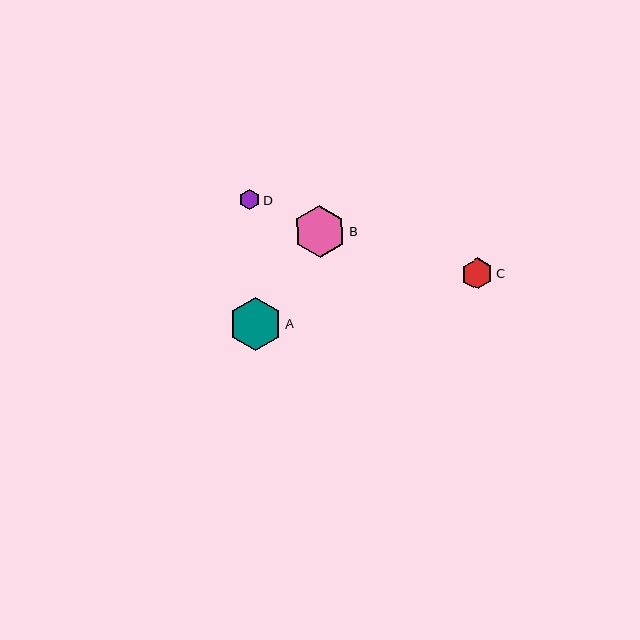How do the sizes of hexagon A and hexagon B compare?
Hexagon A and hexagon B are approximately the same size.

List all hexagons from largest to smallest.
From largest to smallest: A, B, C, D.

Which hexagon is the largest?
Hexagon A is the largest with a size of approximately 54 pixels.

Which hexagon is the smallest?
Hexagon D is the smallest with a size of approximately 21 pixels.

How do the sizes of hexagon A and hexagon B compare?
Hexagon A and hexagon B are approximately the same size.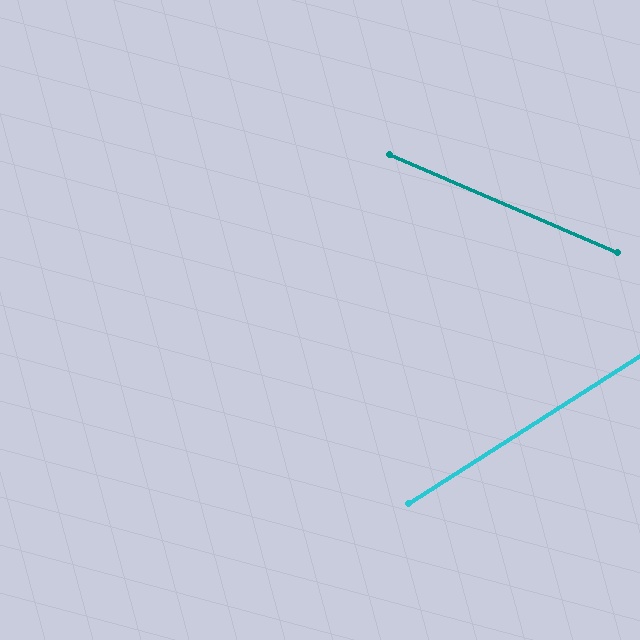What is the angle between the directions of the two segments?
Approximately 56 degrees.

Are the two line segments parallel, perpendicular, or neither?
Neither parallel nor perpendicular — they differ by about 56°.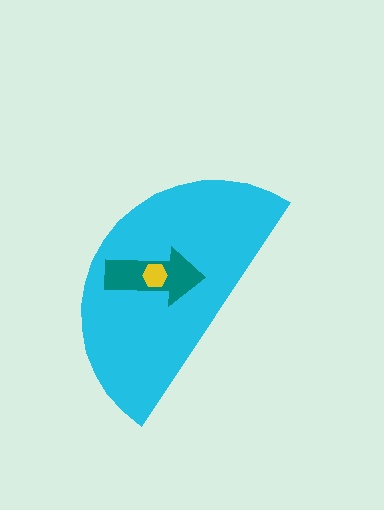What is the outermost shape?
The cyan semicircle.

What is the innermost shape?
The yellow hexagon.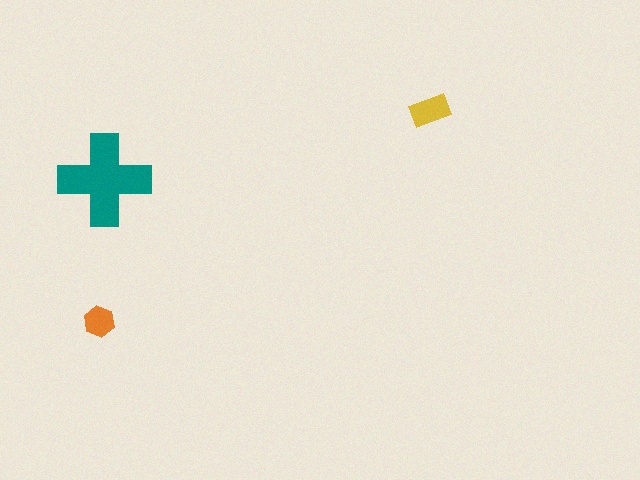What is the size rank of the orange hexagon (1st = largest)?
3rd.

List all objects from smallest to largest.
The orange hexagon, the yellow rectangle, the teal cross.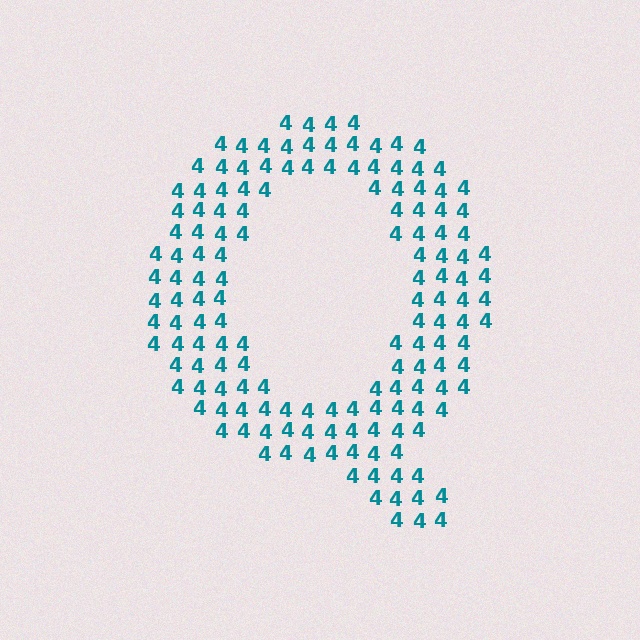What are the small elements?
The small elements are digit 4's.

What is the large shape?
The large shape is the letter Q.